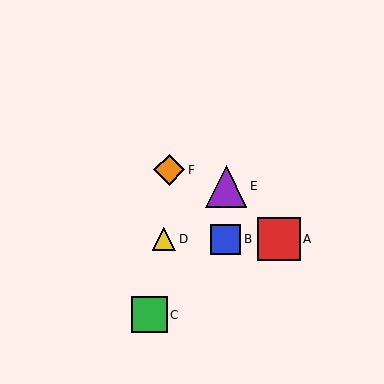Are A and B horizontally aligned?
Yes, both are at y≈239.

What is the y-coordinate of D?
Object D is at y≈239.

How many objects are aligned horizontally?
3 objects (A, B, D) are aligned horizontally.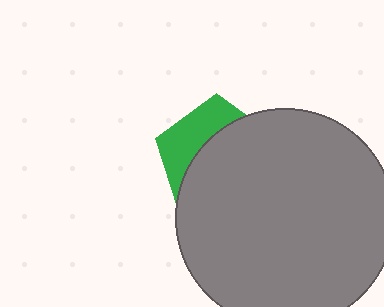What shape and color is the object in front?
The object in front is a gray circle.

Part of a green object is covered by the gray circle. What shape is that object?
It is a pentagon.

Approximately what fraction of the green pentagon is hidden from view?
Roughly 67% of the green pentagon is hidden behind the gray circle.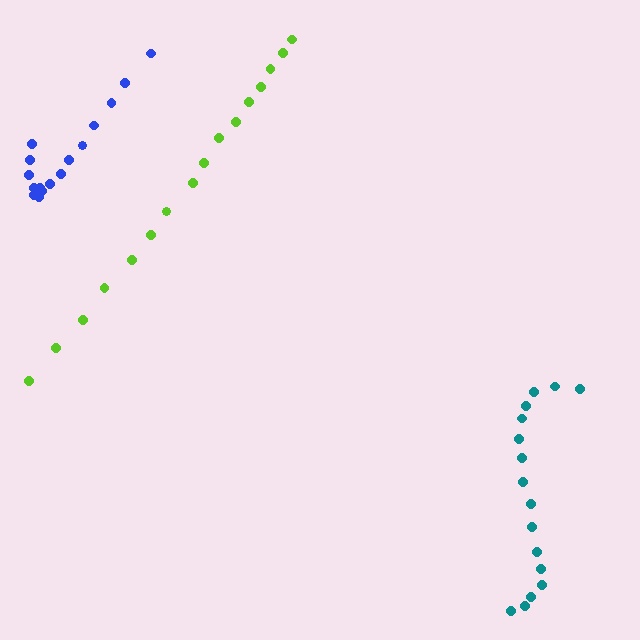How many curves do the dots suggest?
There are 3 distinct paths.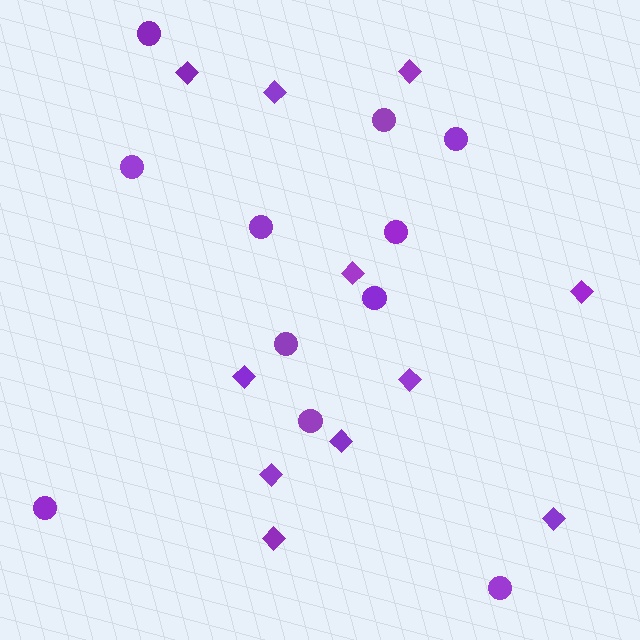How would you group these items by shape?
There are 2 groups: one group of diamonds (11) and one group of circles (11).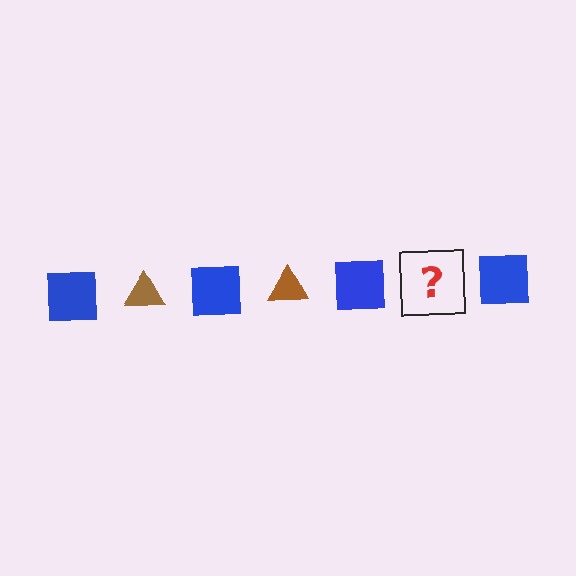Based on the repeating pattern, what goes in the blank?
The blank should be a brown triangle.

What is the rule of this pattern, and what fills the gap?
The rule is that the pattern alternates between blue square and brown triangle. The gap should be filled with a brown triangle.